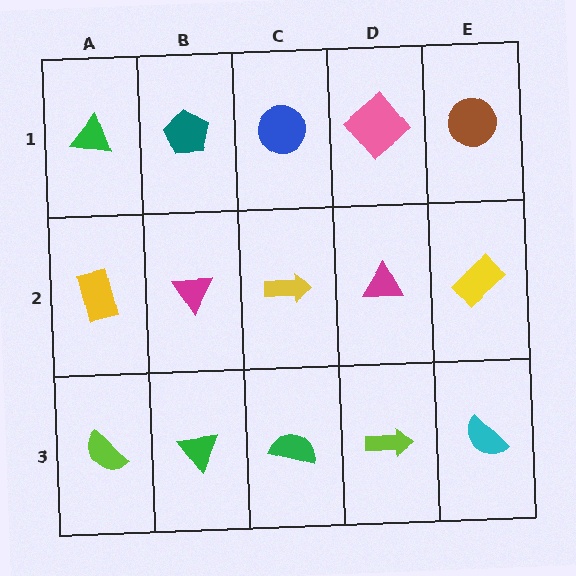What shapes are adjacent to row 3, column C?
A yellow arrow (row 2, column C), a green triangle (row 3, column B), a lime arrow (row 3, column D).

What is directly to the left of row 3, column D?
A green semicircle.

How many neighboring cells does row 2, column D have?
4.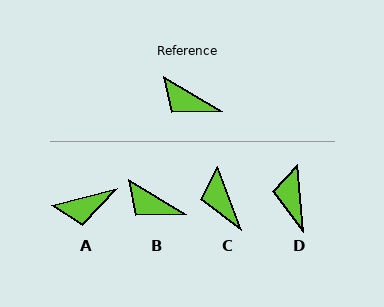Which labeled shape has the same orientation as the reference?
B.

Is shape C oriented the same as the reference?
No, it is off by about 39 degrees.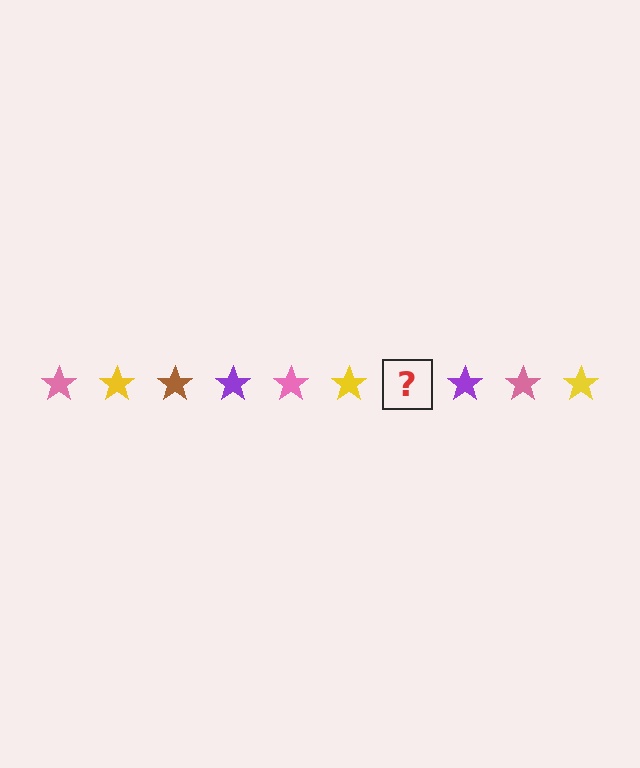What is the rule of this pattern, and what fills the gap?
The rule is that the pattern cycles through pink, yellow, brown, purple stars. The gap should be filled with a brown star.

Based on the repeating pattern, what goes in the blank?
The blank should be a brown star.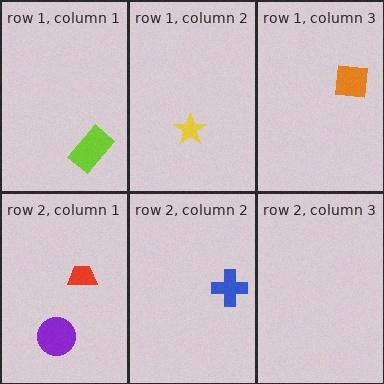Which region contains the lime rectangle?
The row 1, column 1 region.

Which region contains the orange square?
The row 1, column 3 region.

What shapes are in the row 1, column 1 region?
The lime rectangle.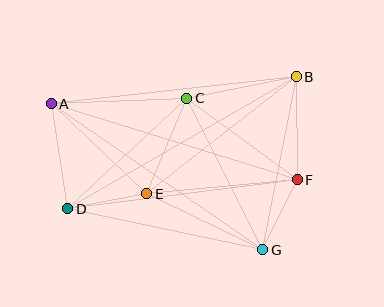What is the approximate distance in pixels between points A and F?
The distance between A and F is approximately 257 pixels.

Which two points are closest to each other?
Points F and G are closest to each other.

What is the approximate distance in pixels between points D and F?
The distance between D and F is approximately 231 pixels.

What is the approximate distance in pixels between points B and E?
The distance between B and E is approximately 190 pixels.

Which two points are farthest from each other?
Points B and D are farthest from each other.